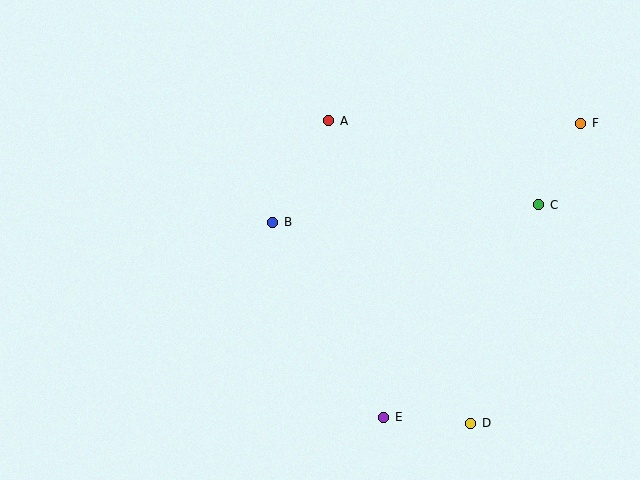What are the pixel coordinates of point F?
Point F is at (581, 123).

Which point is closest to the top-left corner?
Point A is closest to the top-left corner.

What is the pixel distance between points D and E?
The distance between D and E is 87 pixels.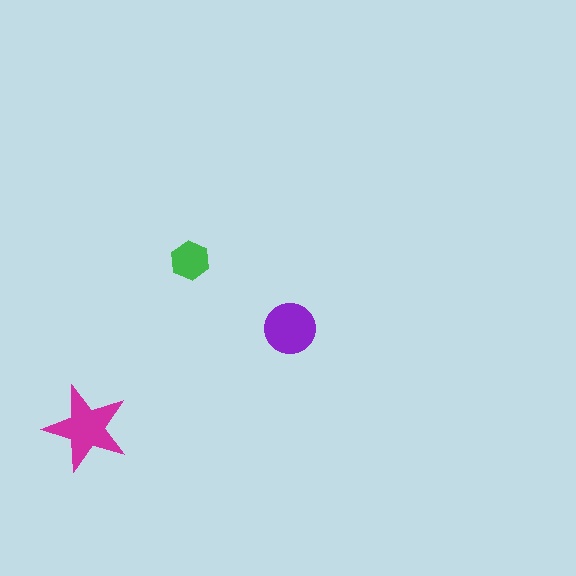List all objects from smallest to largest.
The green hexagon, the purple circle, the magenta star.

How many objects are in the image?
There are 3 objects in the image.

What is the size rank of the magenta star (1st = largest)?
1st.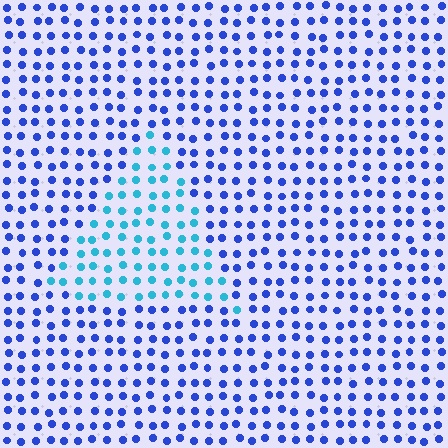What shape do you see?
I see a triangle.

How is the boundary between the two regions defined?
The boundary is defined purely by a slight shift in hue (about 41 degrees). Spacing, size, and orientation are identical on both sides.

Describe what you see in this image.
The image is filled with small blue elements in a uniform arrangement. A triangle-shaped region is visible where the elements are tinted to a slightly different hue, forming a subtle color boundary.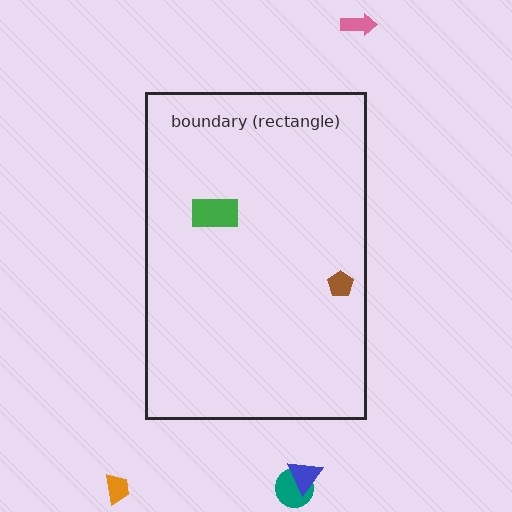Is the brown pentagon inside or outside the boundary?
Inside.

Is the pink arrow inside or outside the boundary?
Outside.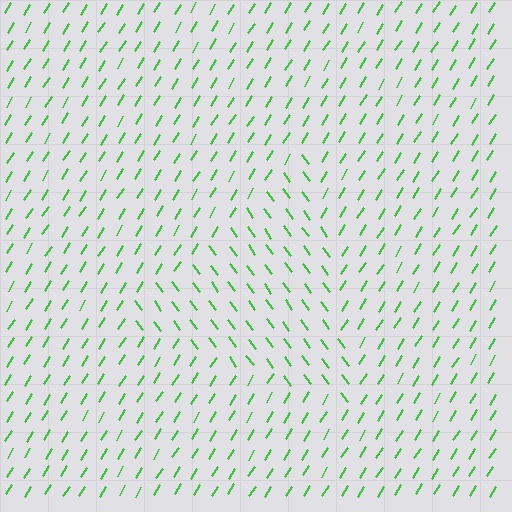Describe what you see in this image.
The image is filled with small green line segments. A triangle region in the image has lines oriented differently from the surrounding lines, creating a visible texture boundary.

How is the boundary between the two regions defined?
The boundary is defined purely by a change in line orientation (approximately 68 degrees difference). All lines are the same color and thickness.